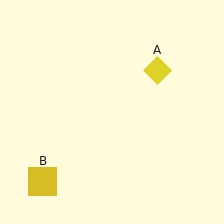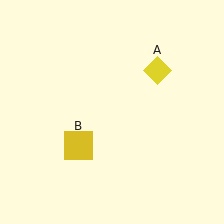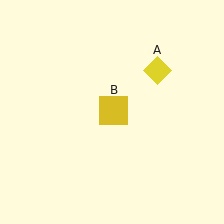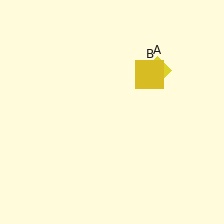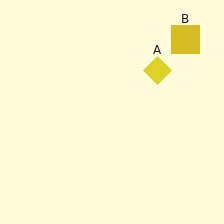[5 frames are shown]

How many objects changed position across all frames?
1 object changed position: yellow square (object B).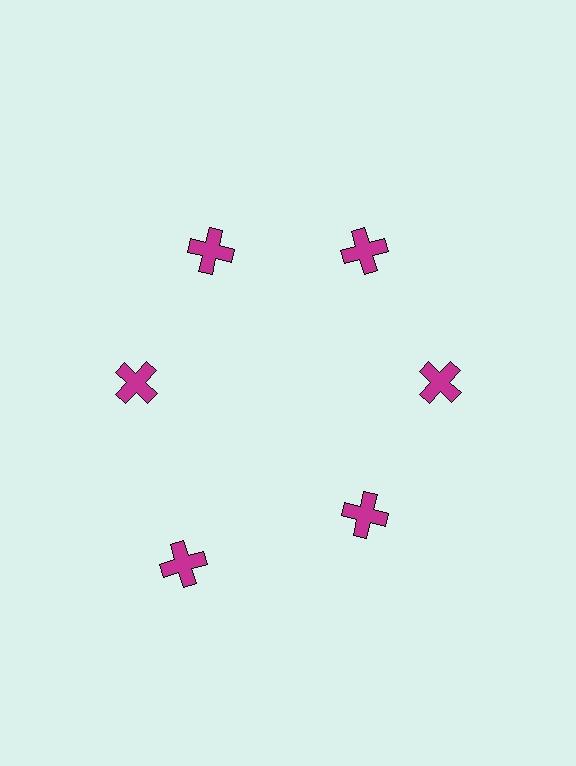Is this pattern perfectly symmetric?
No. The 6 magenta crosses are arranged in a ring, but one element near the 7 o'clock position is pushed outward from the center, breaking the 6-fold rotational symmetry.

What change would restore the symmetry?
The symmetry would be restored by moving it inward, back onto the ring so that all 6 crosses sit at equal angles and equal distance from the center.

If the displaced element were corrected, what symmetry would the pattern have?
It would have 6-fold rotational symmetry — the pattern would map onto itself every 60 degrees.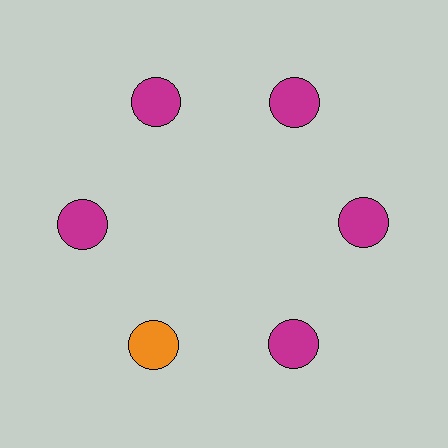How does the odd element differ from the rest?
It has a different color: orange instead of magenta.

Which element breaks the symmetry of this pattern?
The orange circle at roughly the 7 o'clock position breaks the symmetry. All other shapes are magenta circles.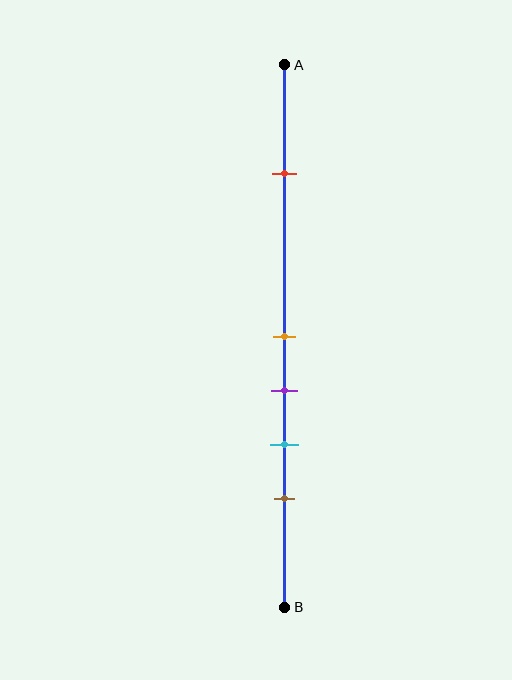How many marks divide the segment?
There are 5 marks dividing the segment.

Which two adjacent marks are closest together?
The orange and purple marks are the closest adjacent pair.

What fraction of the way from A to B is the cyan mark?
The cyan mark is approximately 70% (0.7) of the way from A to B.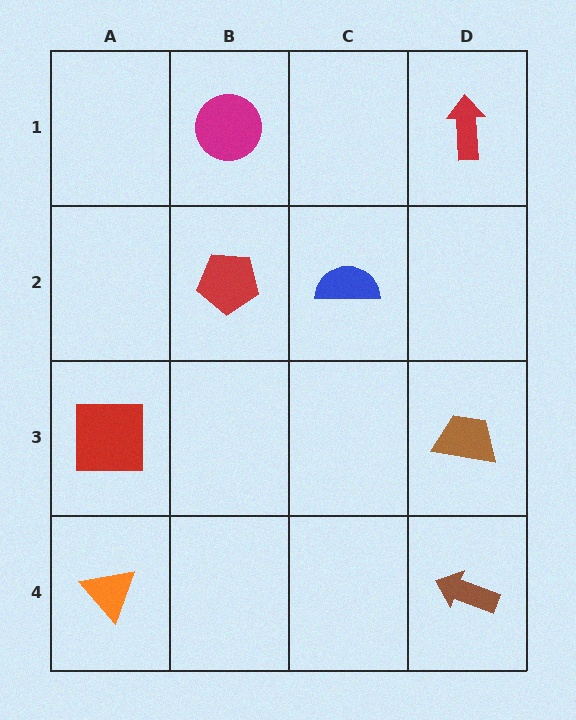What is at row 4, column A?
An orange triangle.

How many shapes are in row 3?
2 shapes.